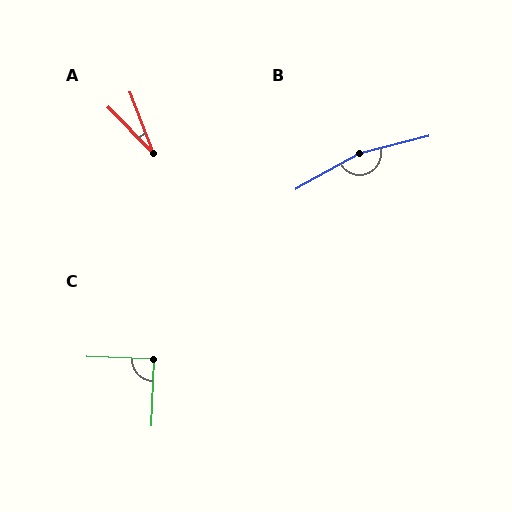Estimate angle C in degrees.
Approximately 90 degrees.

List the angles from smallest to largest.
A (23°), C (90°), B (165°).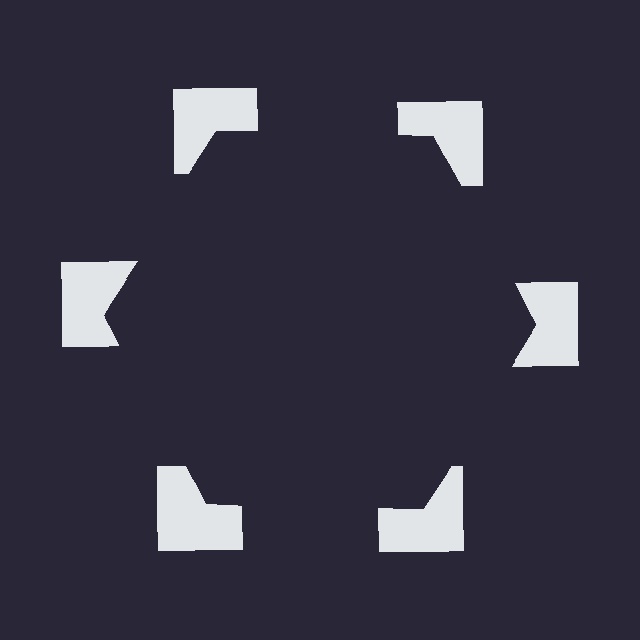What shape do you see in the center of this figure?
An illusory hexagon — its edges are inferred from the aligned wedge cuts in the notched squares, not physically drawn.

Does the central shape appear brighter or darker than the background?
It typically appears slightly darker than the background, even though no actual brightness change is drawn.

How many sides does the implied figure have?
6 sides.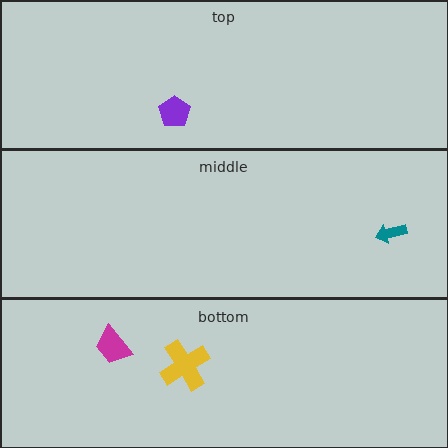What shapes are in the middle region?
The teal arrow.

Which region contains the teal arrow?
The middle region.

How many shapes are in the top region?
1.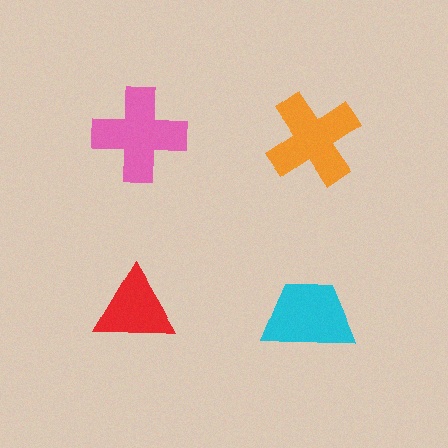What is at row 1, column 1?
A pink cross.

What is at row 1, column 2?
An orange cross.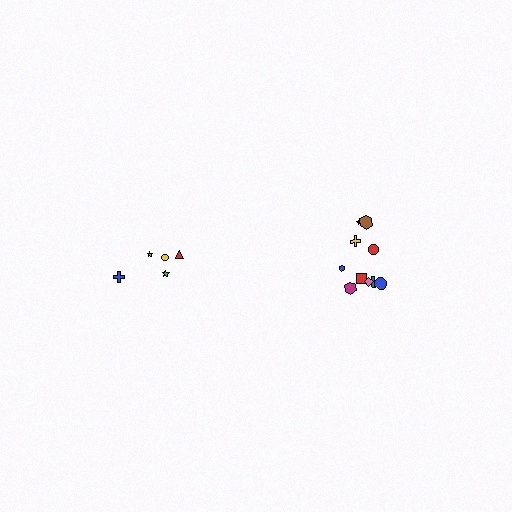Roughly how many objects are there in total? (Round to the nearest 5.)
Roughly 15 objects in total.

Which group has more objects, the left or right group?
The right group.